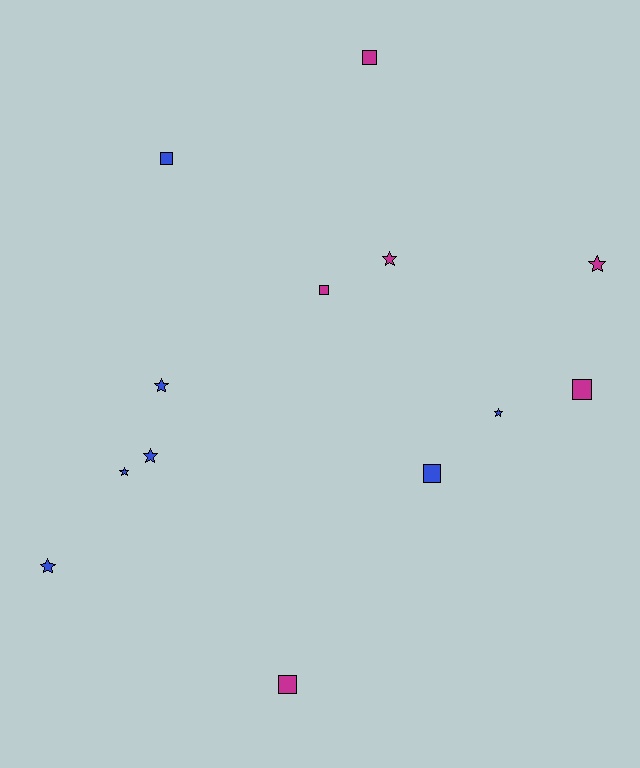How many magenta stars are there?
There are 2 magenta stars.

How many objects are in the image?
There are 13 objects.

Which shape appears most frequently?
Star, with 7 objects.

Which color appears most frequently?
Blue, with 7 objects.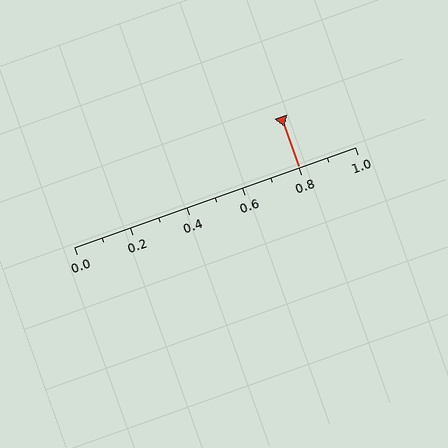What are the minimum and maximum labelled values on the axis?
The axis runs from 0.0 to 1.0.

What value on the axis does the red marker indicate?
The marker indicates approximately 0.8.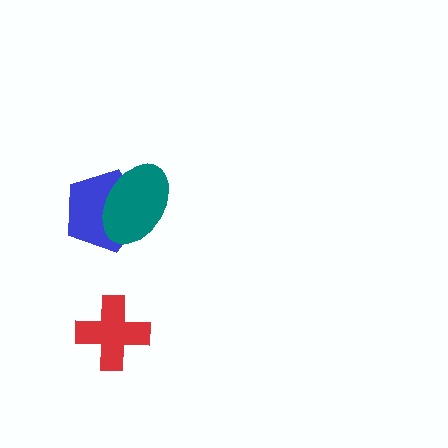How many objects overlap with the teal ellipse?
1 object overlaps with the teal ellipse.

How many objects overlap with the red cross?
0 objects overlap with the red cross.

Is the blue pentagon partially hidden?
Yes, it is partially covered by another shape.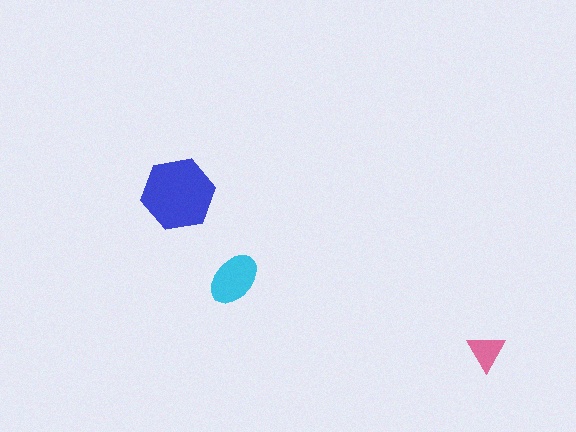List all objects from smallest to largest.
The pink triangle, the cyan ellipse, the blue hexagon.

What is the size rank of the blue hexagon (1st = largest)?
1st.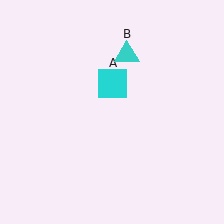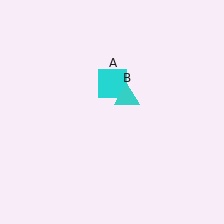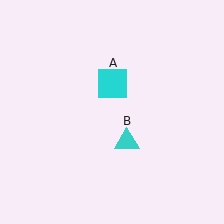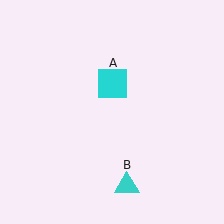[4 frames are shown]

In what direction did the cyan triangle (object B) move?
The cyan triangle (object B) moved down.